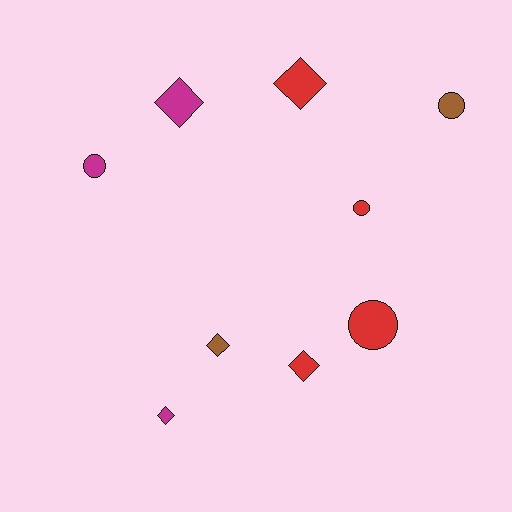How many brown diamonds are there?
There is 1 brown diamond.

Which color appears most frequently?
Red, with 4 objects.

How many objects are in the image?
There are 9 objects.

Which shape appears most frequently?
Diamond, with 5 objects.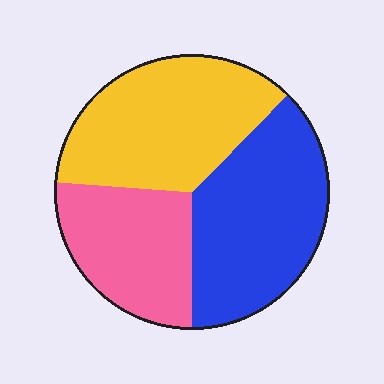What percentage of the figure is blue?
Blue covers around 40% of the figure.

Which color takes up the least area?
Pink, at roughly 25%.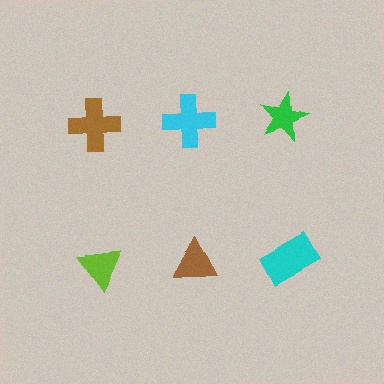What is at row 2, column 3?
A cyan rectangle.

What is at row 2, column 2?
A brown triangle.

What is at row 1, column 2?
A cyan cross.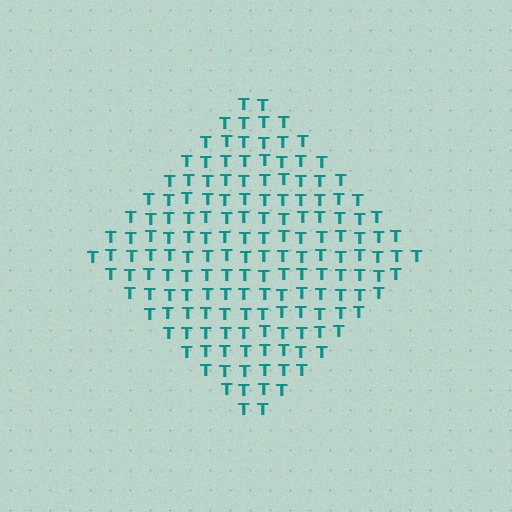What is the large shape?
The large shape is a diamond.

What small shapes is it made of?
It is made of small letter T's.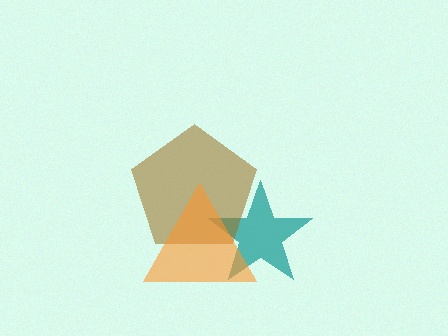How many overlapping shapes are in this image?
There are 3 overlapping shapes in the image.